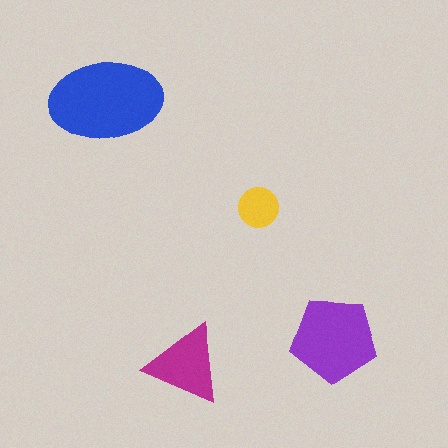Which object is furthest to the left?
The blue ellipse is leftmost.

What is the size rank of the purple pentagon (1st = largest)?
2nd.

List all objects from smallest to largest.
The yellow circle, the magenta triangle, the purple pentagon, the blue ellipse.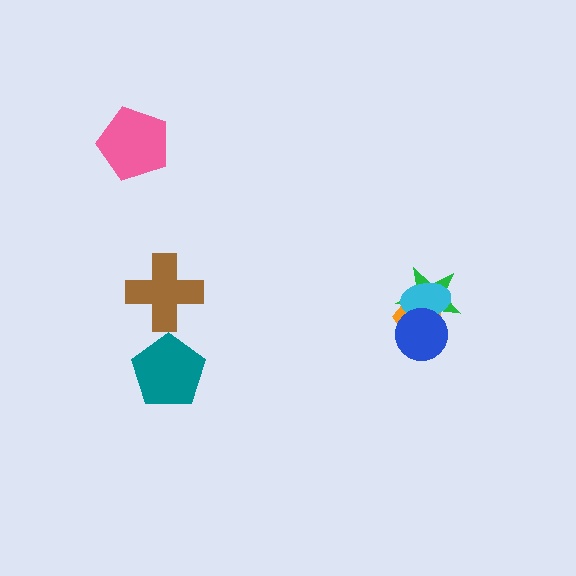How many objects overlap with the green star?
3 objects overlap with the green star.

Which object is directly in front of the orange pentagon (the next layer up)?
The cyan ellipse is directly in front of the orange pentagon.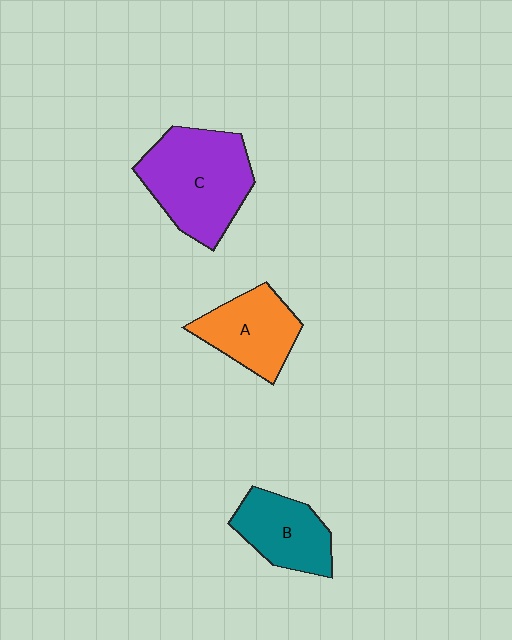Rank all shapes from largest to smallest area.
From largest to smallest: C (purple), A (orange), B (teal).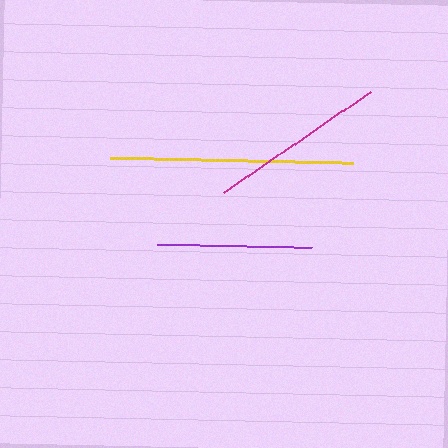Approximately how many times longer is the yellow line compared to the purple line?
The yellow line is approximately 1.6 times the length of the purple line.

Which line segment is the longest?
The yellow line is the longest at approximately 243 pixels.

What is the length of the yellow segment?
The yellow segment is approximately 243 pixels long.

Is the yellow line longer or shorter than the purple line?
The yellow line is longer than the purple line.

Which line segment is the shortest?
The purple line is the shortest at approximately 155 pixels.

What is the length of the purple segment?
The purple segment is approximately 155 pixels long.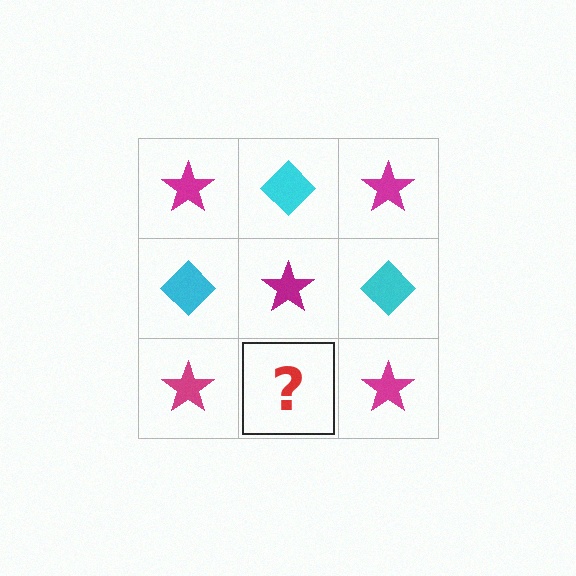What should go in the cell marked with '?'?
The missing cell should contain a cyan diamond.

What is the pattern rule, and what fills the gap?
The rule is that it alternates magenta star and cyan diamond in a checkerboard pattern. The gap should be filled with a cyan diamond.